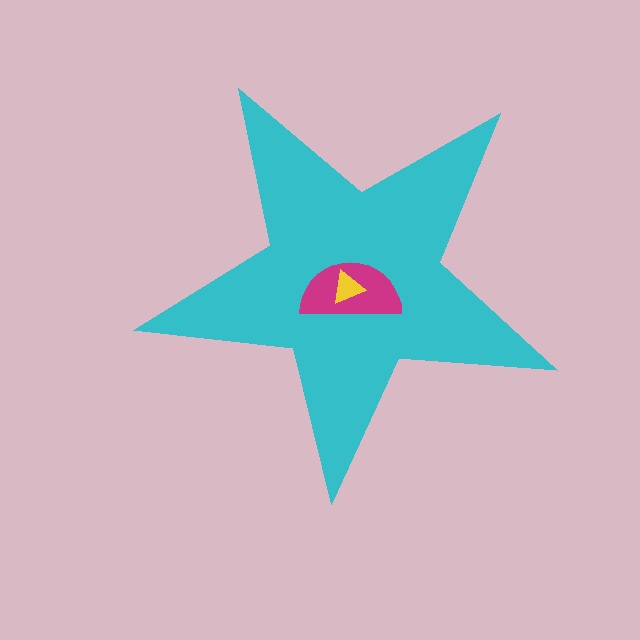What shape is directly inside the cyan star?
The magenta semicircle.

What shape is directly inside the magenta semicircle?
The yellow triangle.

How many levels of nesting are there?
3.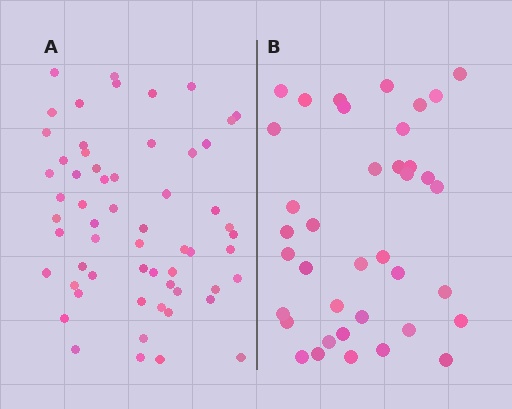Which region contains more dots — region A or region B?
Region A (the left region) has more dots.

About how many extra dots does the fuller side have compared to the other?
Region A has approximately 20 more dots than region B.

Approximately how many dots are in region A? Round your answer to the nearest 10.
About 60 dots. (The exact count is 59, which rounds to 60.)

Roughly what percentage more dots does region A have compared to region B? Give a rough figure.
About 55% more.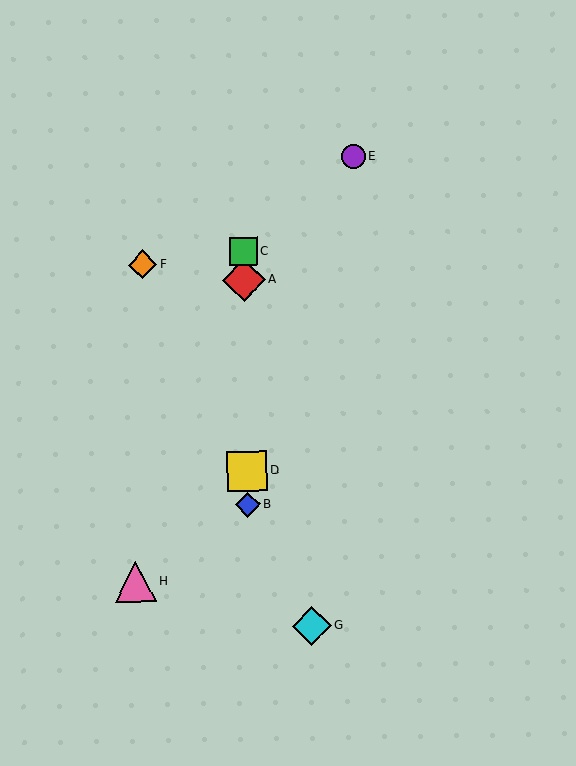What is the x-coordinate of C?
Object C is at x≈244.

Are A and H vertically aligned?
No, A is at x≈244 and H is at x≈136.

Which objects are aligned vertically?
Objects A, B, C, D are aligned vertically.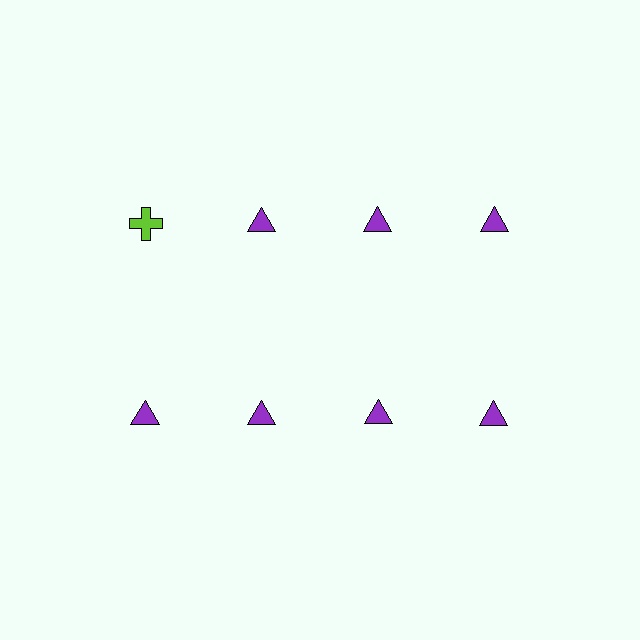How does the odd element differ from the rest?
It differs in both color (lime instead of purple) and shape (cross instead of triangle).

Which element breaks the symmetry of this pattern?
The lime cross in the top row, leftmost column breaks the symmetry. All other shapes are purple triangles.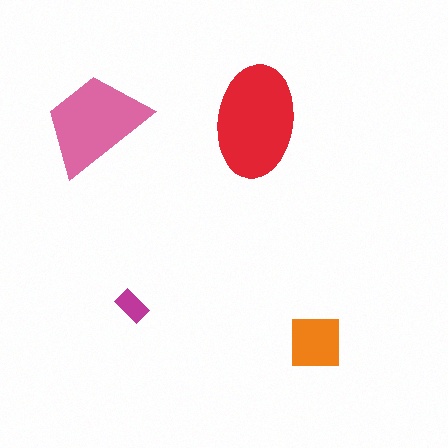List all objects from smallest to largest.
The magenta rectangle, the orange square, the pink trapezoid, the red ellipse.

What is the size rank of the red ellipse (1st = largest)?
1st.